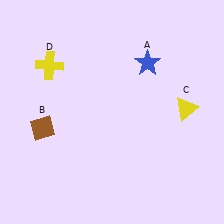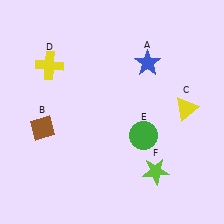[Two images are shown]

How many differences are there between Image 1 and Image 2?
There are 2 differences between the two images.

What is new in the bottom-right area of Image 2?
A lime star (F) was added in the bottom-right area of Image 2.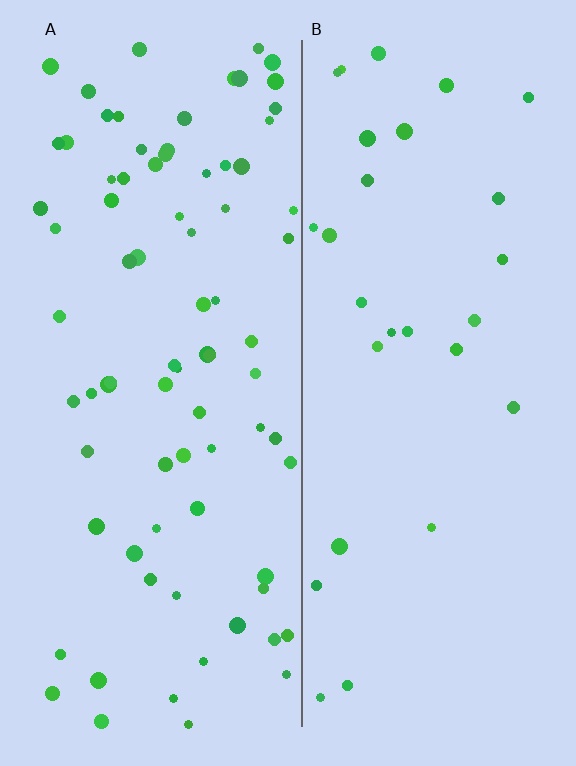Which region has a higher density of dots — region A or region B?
A (the left).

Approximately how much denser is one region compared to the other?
Approximately 2.8× — region A over region B.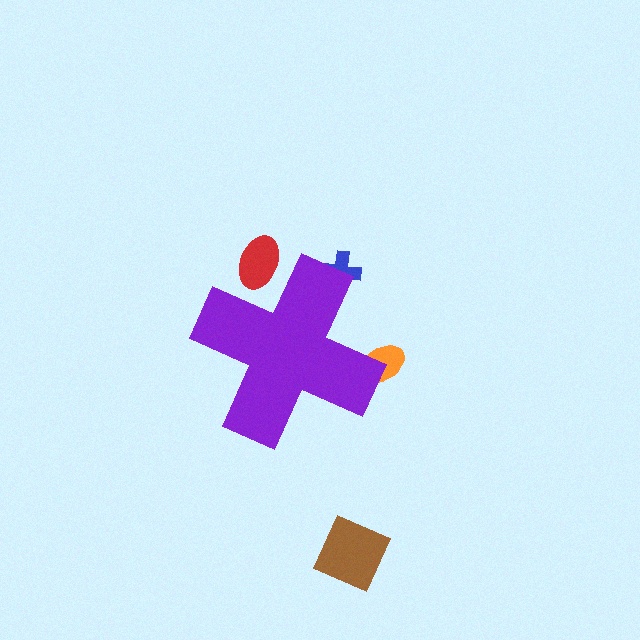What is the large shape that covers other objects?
A purple cross.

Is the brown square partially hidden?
No, the brown square is fully visible.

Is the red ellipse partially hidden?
Yes, the red ellipse is partially hidden behind the purple cross.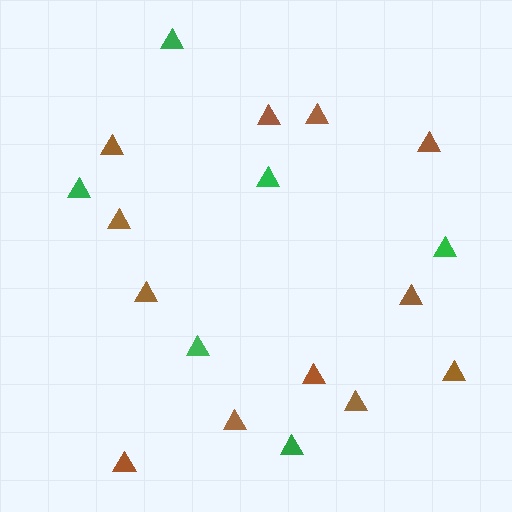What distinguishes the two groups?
There are 2 groups: one group of brown triangles (12) and one group of green triangles (6).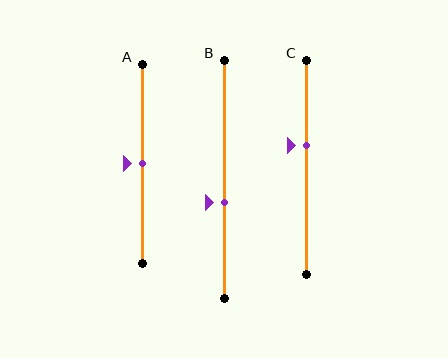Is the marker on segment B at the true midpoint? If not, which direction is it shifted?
No, the marker on segment B is shifted downward by about 10% of the segment length.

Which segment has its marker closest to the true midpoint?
Segment A has its marker closest to the true midpoint.